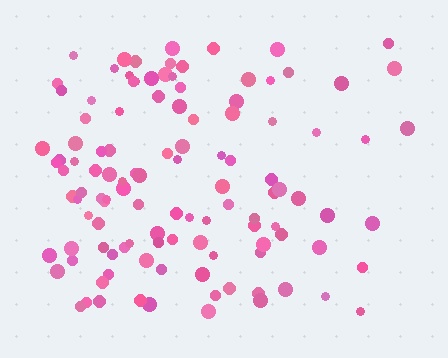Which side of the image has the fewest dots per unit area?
The right.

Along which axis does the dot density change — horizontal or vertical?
Horizontal.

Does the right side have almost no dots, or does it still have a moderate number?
Still a moderate number, just noticeably fewer than the left.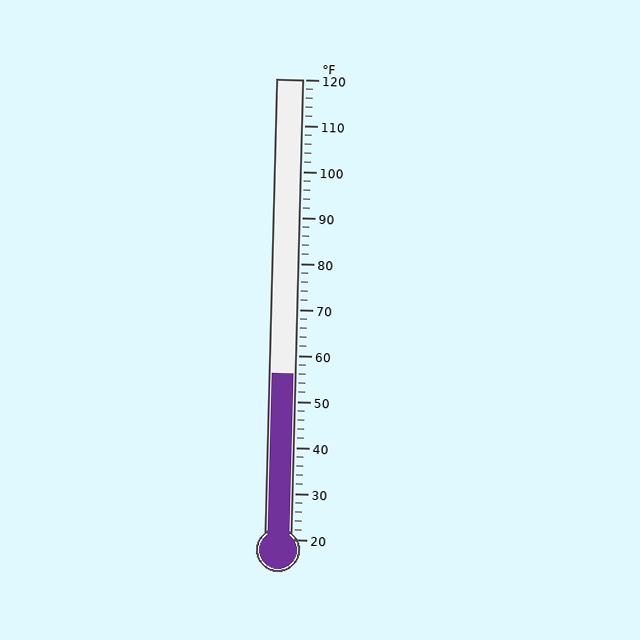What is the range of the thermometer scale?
The thermometer scale ranges from 20°F to 120°F.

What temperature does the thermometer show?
The thermometer shows approximately 56°F.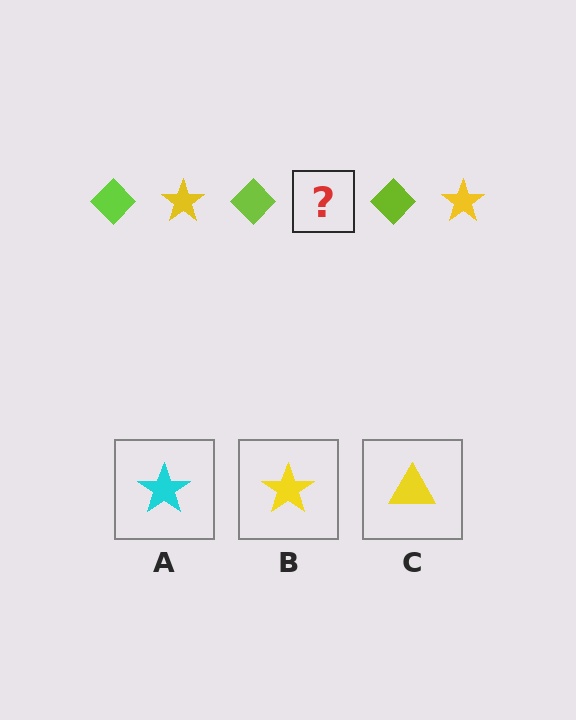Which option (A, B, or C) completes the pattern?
B.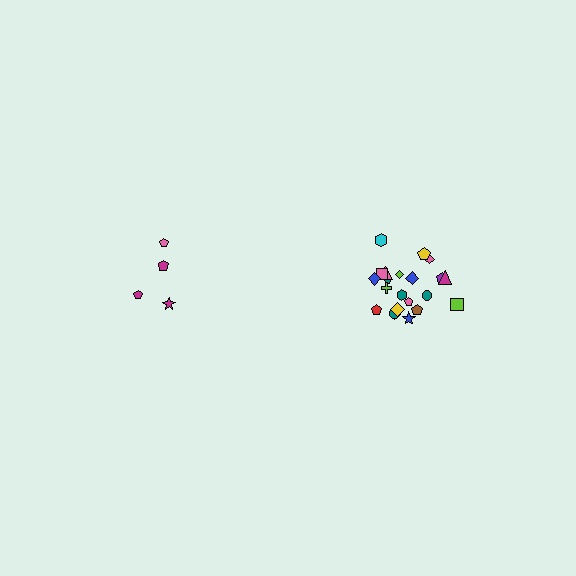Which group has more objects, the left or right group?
The right group.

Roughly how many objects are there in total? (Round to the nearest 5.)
Roughly 25 objects in total.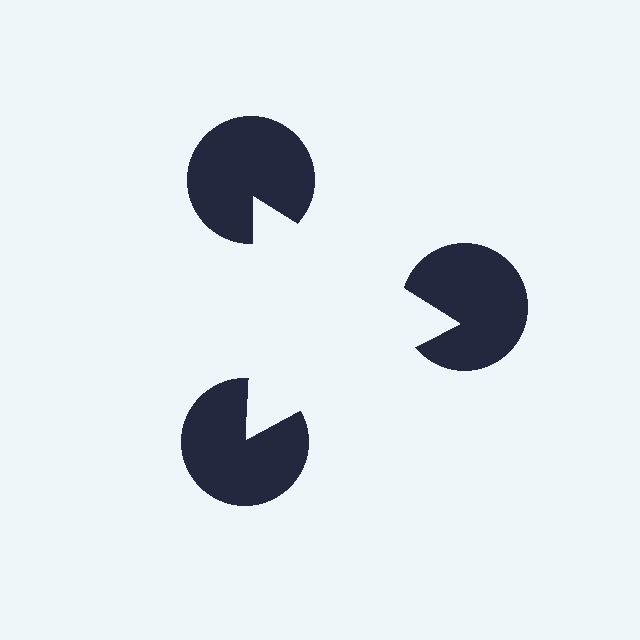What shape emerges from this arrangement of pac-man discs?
An illusory triangle — its edges are inferred from the aligned wedge cuts in the pac-man discs, not physically drawn.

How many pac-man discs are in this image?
There are 3 — one at each vertex of the illusory triangle.